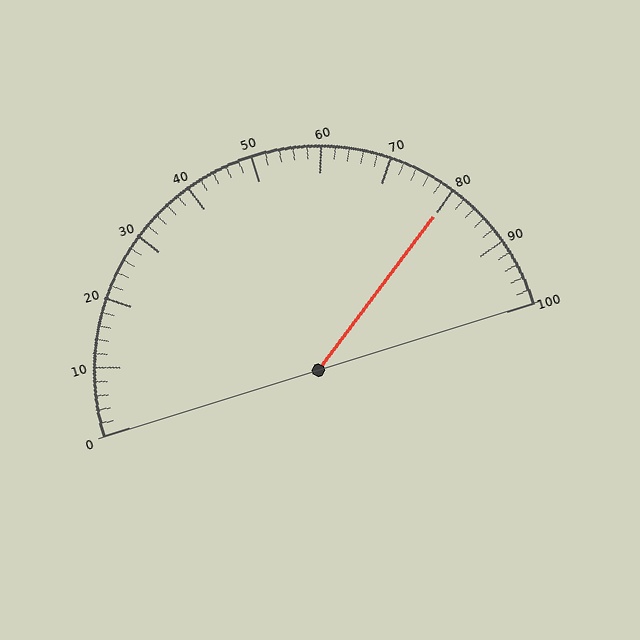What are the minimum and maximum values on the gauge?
The gauge ranges from 0 to 100.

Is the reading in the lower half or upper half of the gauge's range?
The reading is in the upper half of the range (0 to 100).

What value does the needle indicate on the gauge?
The needle indicates approximately 80.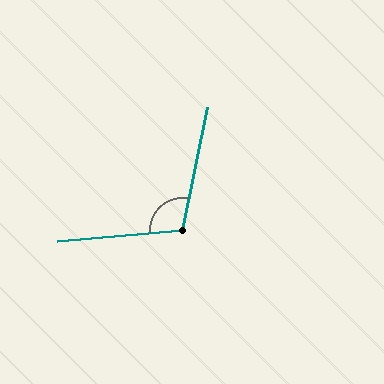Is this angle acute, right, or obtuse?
It is obtuse.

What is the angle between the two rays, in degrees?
Approximately 106 degrees.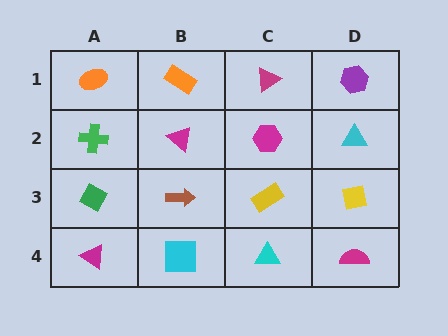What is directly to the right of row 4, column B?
A cyan triangle.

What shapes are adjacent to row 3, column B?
A magenta triangle (row 2, column B), a cyan square (row 4, column B), a green diamond (row 3, column A), a yellow rectangle (row 3, column C).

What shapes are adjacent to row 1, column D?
A cyan triangle (row 2, column D), a magenta triangle (row 1, column C).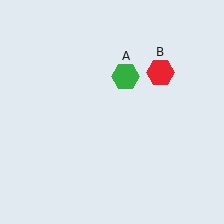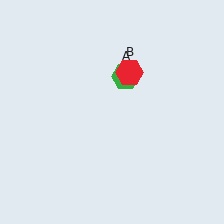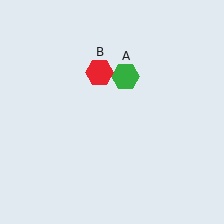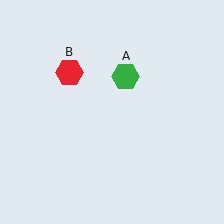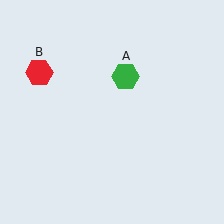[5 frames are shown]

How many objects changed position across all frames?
1 object changed position: red hexagon (object B).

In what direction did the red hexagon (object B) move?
The red hexagon (object B) moved left.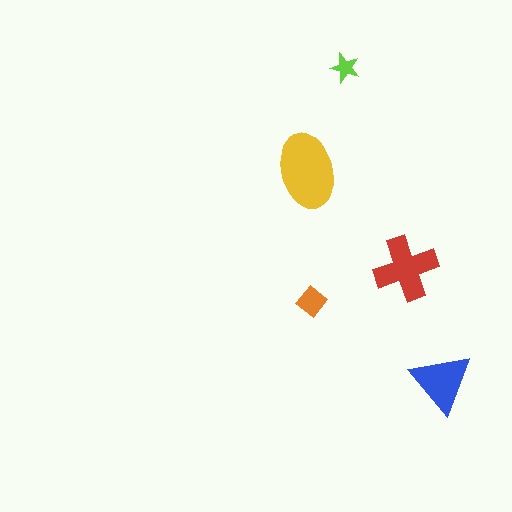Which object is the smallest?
The lime star.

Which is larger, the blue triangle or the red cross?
The red cross.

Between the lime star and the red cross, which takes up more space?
The red cross.